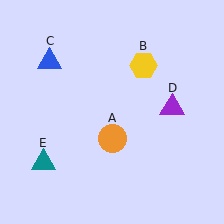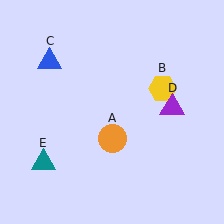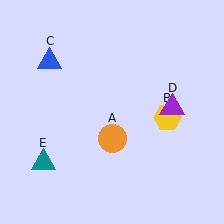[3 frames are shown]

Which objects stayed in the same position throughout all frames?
Orange circle (object A) and blue triangle (object C) and purple triangle (object D) and teal triangle (object E) remained stationary.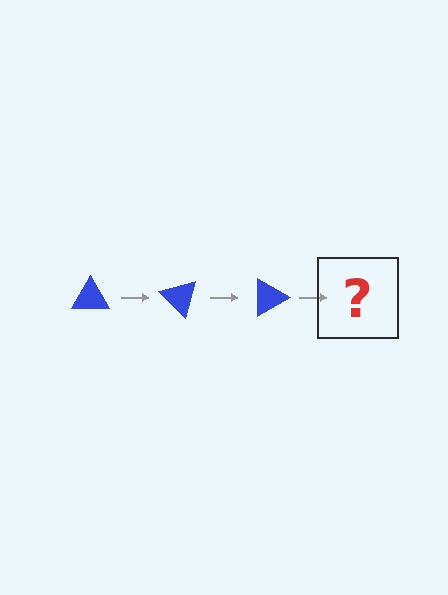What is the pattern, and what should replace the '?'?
The pattern is that the triangle rotates 45 degrees each step. The '?' should be a blue triangle rotated 135 degrees.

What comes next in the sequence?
The next element should be a blue triangle rotated 135 degrees.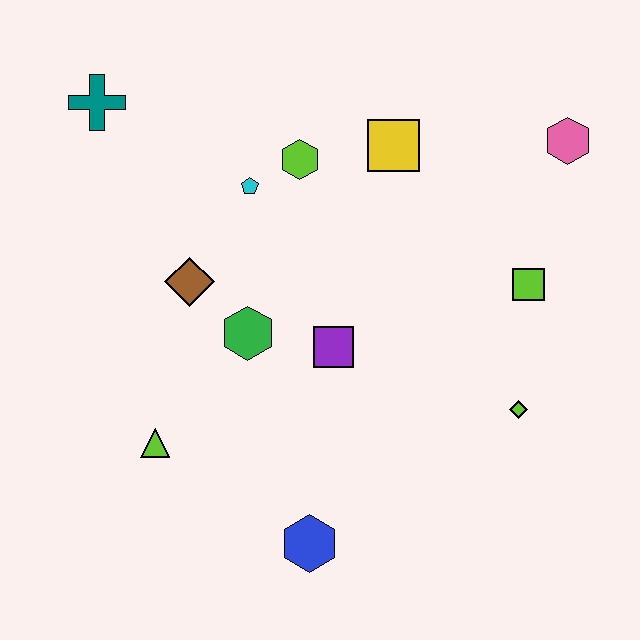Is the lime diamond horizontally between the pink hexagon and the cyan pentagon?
Yes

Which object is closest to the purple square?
The green hexagon is closest to the purple square.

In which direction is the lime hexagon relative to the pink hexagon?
The lime hexagon is to the left of the pink hexagon.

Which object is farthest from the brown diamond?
The pink hexagon is farthest from the brown diamond.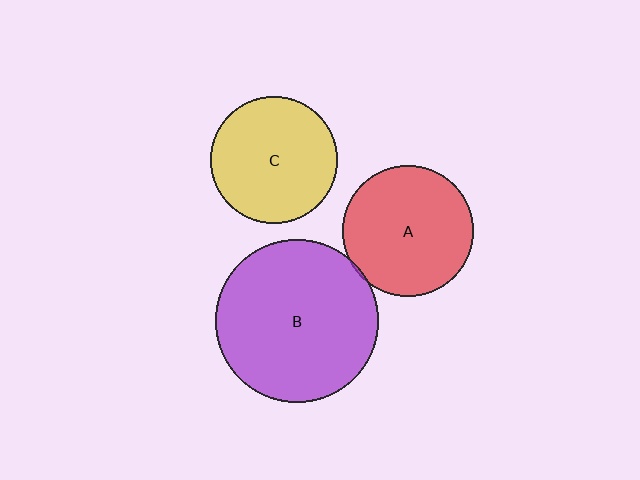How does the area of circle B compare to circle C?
Approximately 1.6 times.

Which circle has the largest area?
Circle B (purple).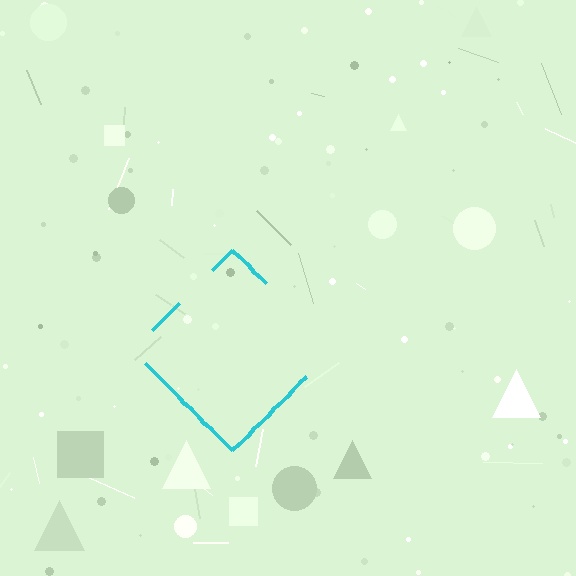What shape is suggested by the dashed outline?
The dashed outline suggests a diamond.